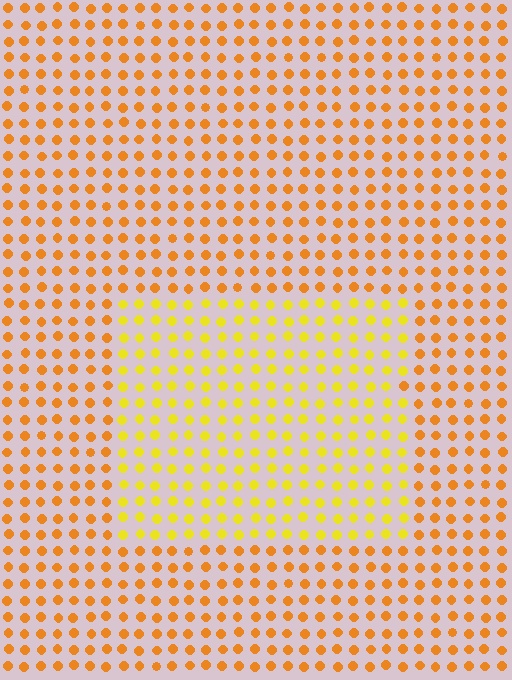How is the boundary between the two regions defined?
The boundary is defined purely by a slight shift in hue (about 28 degrees). Spacing, size, and orientation are identical on both sides.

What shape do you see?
I see a rectangle.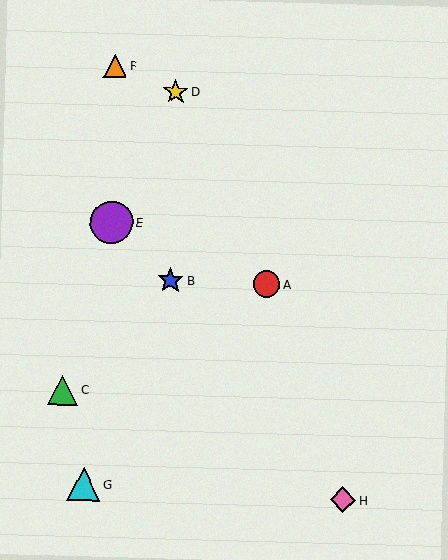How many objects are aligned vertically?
2 objects (B, D) are aligned vertically.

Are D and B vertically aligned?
Yes, both are at x≈176.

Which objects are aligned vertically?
Objects B, D are aligned vertically.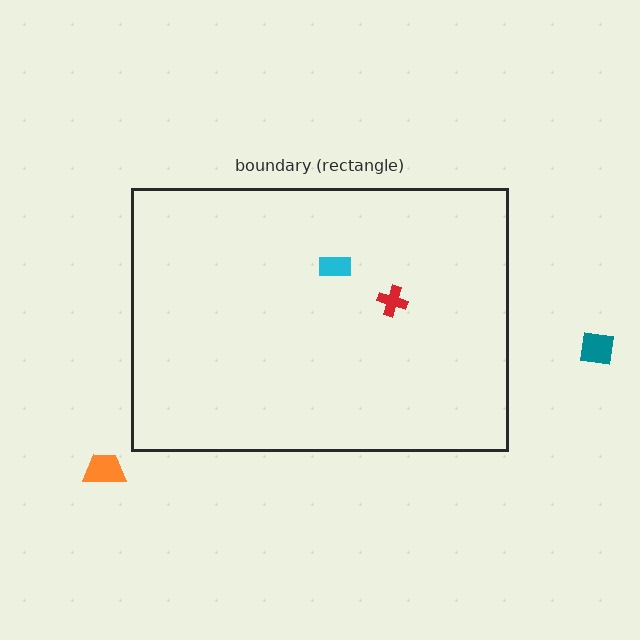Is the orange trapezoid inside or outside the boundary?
Outside.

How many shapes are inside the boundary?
2 inside, 2 outside.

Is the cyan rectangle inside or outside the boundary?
Inside.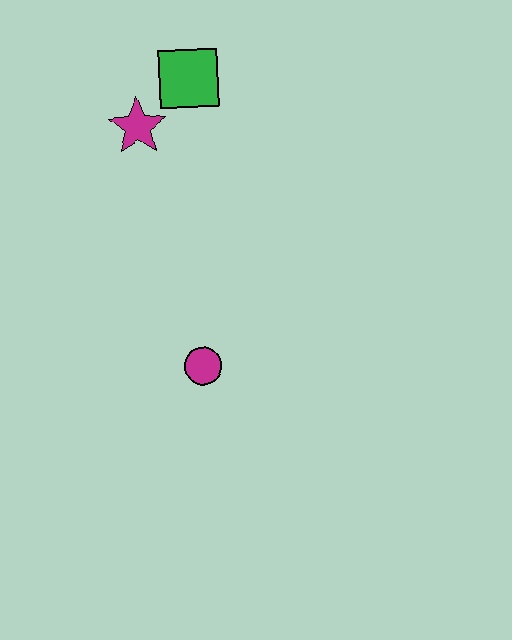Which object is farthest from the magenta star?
The magenta circle is farthest from the magenta star.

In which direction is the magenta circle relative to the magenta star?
The magenta circle is below the magenta star.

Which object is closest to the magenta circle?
The magenta star is closest to the magenta circle.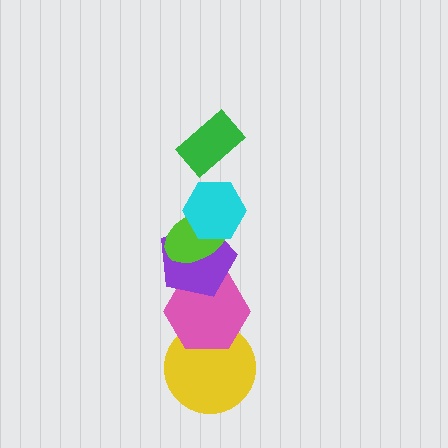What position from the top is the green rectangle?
The green rectangle is 1st from the top.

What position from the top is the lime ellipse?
The lime ellipse is 3rd from the top.